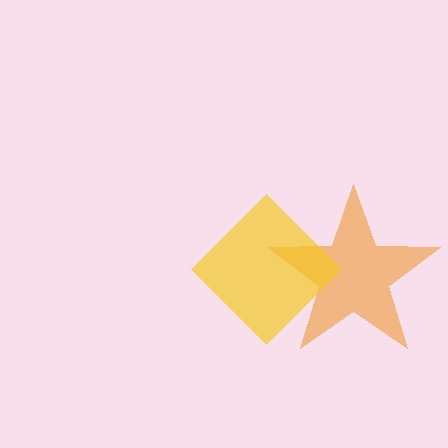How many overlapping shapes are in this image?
There are 2 overlapping shapes in the image.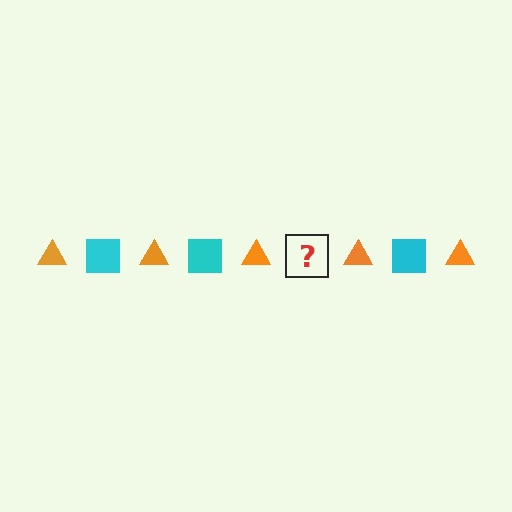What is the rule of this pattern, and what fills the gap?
The rule is that the pattern alternates between orange triangle and cyan square. The gap should be filled with a cyan square.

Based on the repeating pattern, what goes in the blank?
The blank should be a cyan square.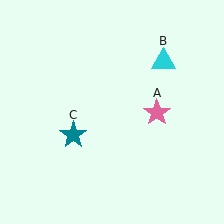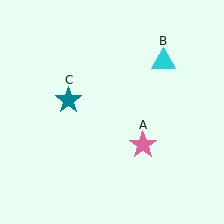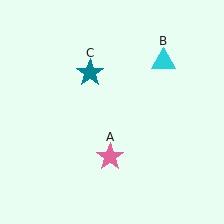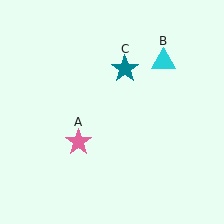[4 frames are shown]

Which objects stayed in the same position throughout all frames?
Cyan triangle (object B) remained stationary.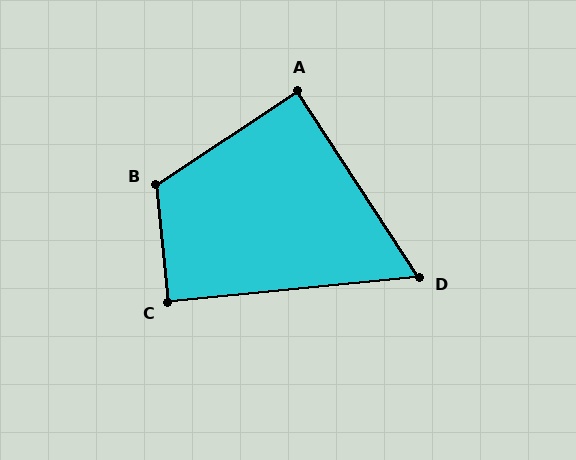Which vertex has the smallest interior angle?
D, at approximately 63 degrees.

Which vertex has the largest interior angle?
B, at approximately 117 degrees.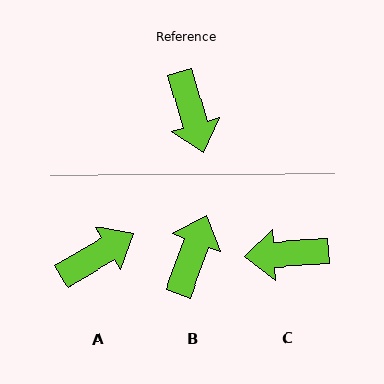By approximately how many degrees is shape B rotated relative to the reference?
Approximately 144 degrees counter-clockwise.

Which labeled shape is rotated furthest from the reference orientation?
B, about 144 degrees away.